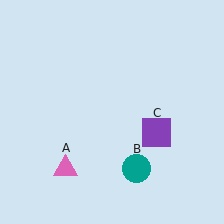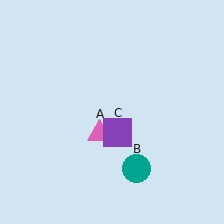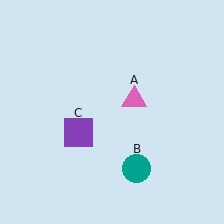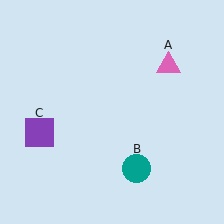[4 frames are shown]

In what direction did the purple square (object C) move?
The purple square (object C) moved left.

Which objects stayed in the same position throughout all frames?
Teal circle (object B) remained stationary.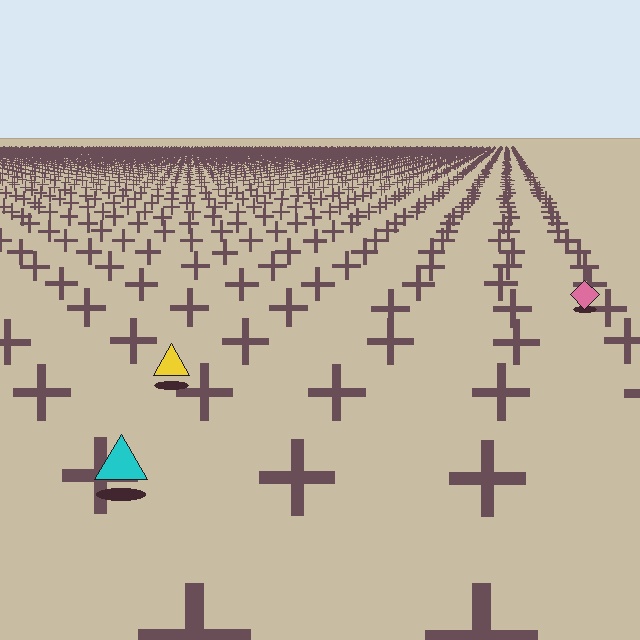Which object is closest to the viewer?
The cyan triangle is closest. The texture marks near it are larger and more spread out.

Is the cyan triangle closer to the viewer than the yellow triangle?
Yes. The cyan triangle is closer — you can tell from the texture gradient: the ground texture is coarser near it.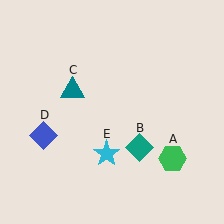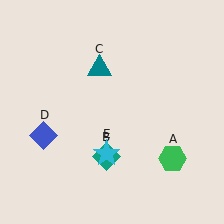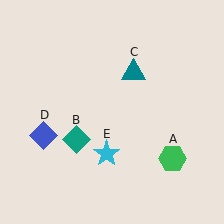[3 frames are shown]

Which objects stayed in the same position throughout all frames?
Green hexagon (object A) and blue diamond (object D) and cyan star (object E) remained stationary.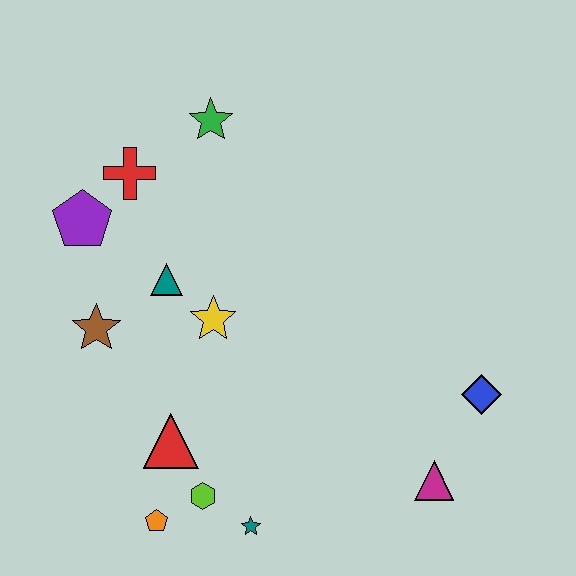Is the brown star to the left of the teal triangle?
Yes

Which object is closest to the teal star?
The lime hexagon is closest to the teal star.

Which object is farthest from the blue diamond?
The purple pentagon is farthest from the blue diamond.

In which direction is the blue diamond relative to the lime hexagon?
The blue diamond is to the right of the lime hexagon.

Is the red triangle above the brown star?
No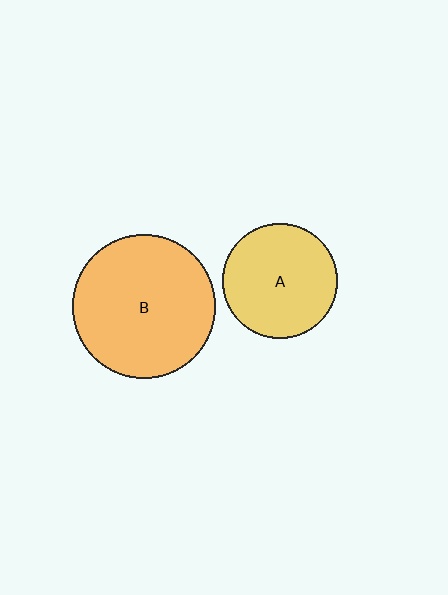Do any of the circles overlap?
No, none of the circles overlap.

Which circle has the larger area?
Circle B (orange).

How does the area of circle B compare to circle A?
Approximately 1.6 times.